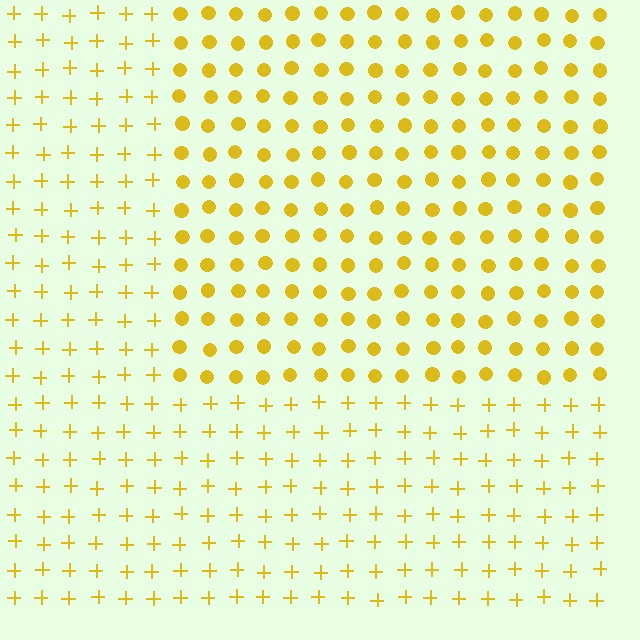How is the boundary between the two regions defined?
The boundary is defined by a change in element shape: circles inside vs. plus signs outside. All elements share the same color and spacing.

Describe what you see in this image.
The image is filled with small yellow elements arranged in a uniform grid. A rectangle-shaped region contains circles, while the surrounding area contains plus signs. The boundary is defined purely by the change in element shape.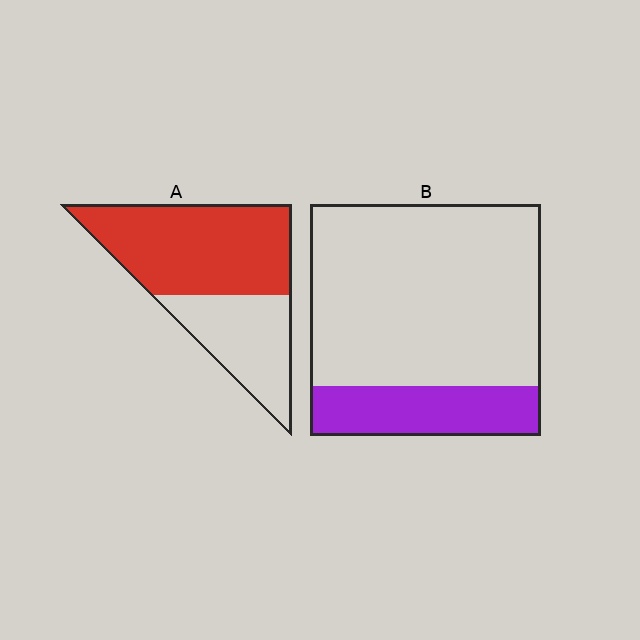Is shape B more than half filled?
No.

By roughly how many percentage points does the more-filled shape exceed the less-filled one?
By roughly 40 percentage points (A over B).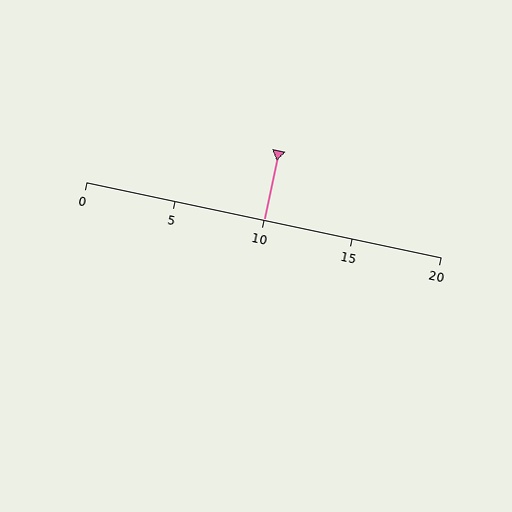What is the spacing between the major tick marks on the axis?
The major ticks are spaced 5 apart.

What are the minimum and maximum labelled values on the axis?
The axis runs from 0 to 20.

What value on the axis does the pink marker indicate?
The marker indicates approximately 10.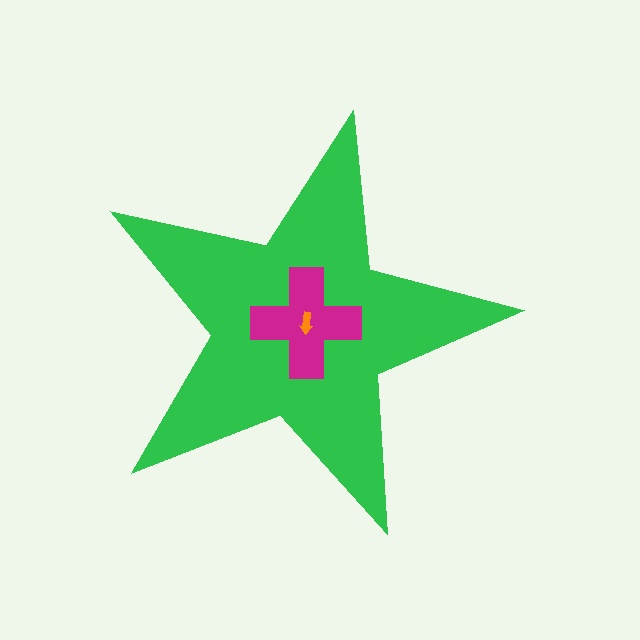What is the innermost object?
The orange arrow.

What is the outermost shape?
The green star.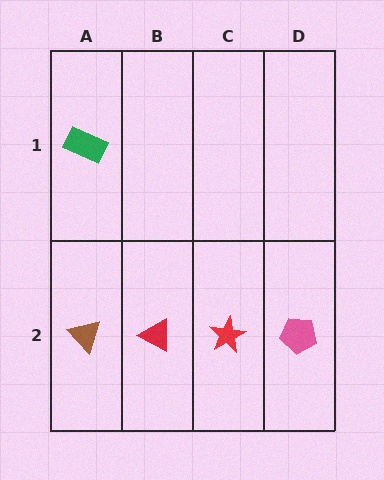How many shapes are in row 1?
1 shape.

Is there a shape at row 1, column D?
No, that cell is empty.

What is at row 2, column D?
A pink pentagon.